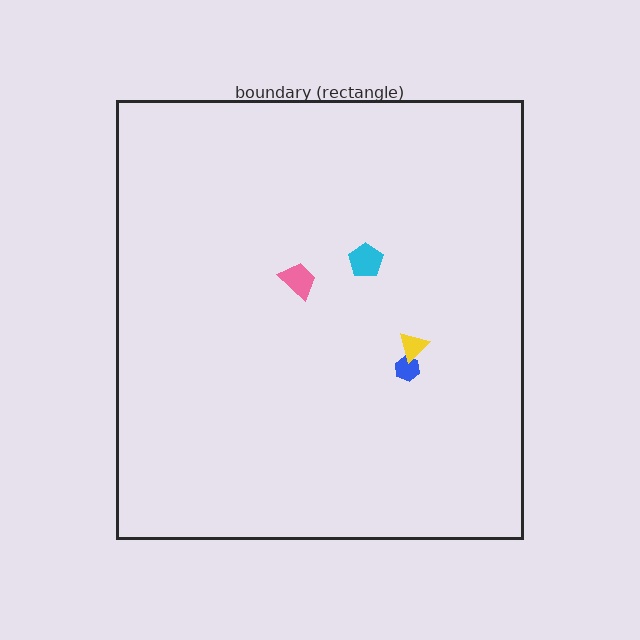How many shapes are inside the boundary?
4 inside, 0 outside.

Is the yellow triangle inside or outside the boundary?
Inside.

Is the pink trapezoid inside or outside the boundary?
Inside.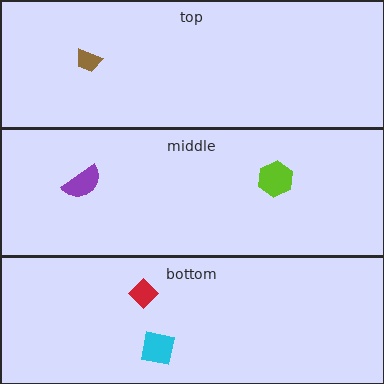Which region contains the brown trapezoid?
The top region.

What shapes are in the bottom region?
The cyan square, the red diamond.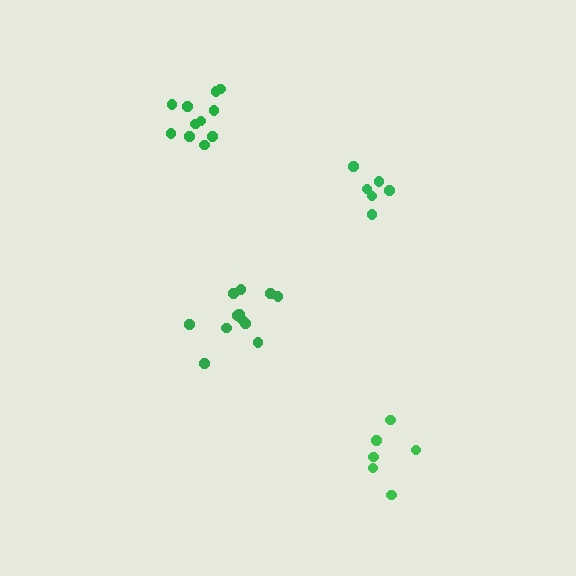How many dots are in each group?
Group 1: 12 dots, Group 2: 6 dots, Group 3: 6 dots, Group 4: 11 dots (35 total).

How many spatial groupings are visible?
There are 4 spatial groupings.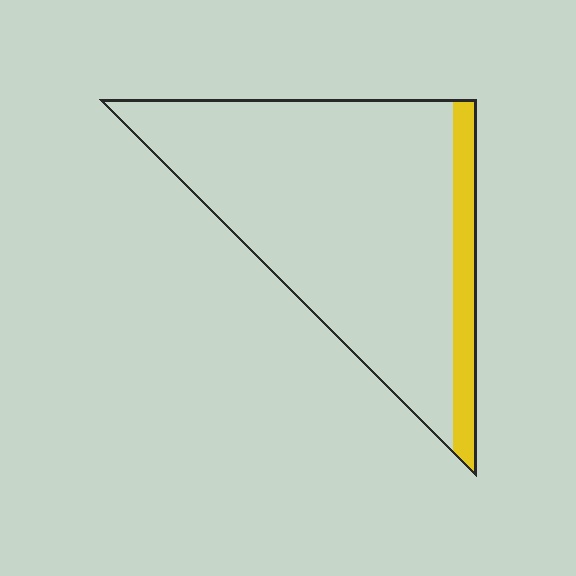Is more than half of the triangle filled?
No.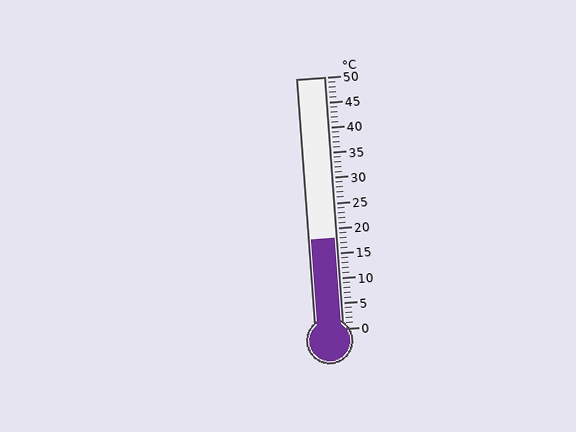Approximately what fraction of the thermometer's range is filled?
The thermometer is filled to approximately 35% of its range.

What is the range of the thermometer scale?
The thermometer scale ranges from 0°C to 50°C.